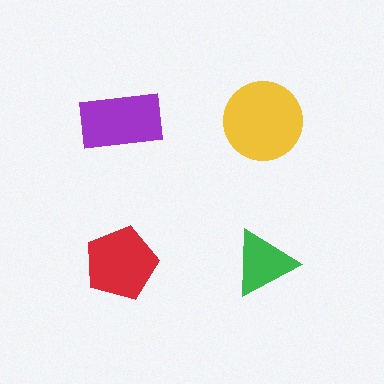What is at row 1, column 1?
A purple rectangle.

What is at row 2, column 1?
A red pentagon.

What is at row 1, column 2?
A yellow circle.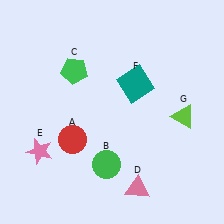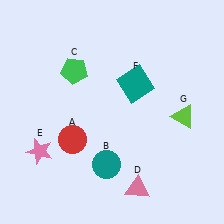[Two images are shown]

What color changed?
The circle (B) changed from green in Image 1 to teal in Image 2.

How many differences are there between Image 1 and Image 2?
There is 1 difference between the two images.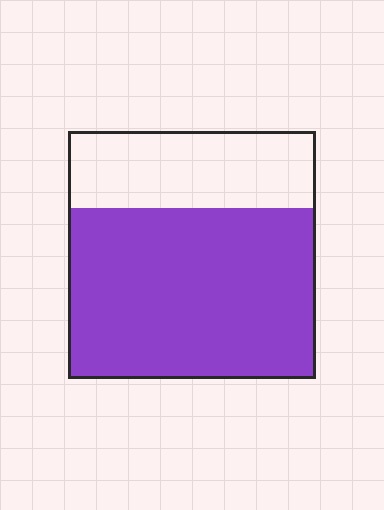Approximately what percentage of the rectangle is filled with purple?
Approximately 70%.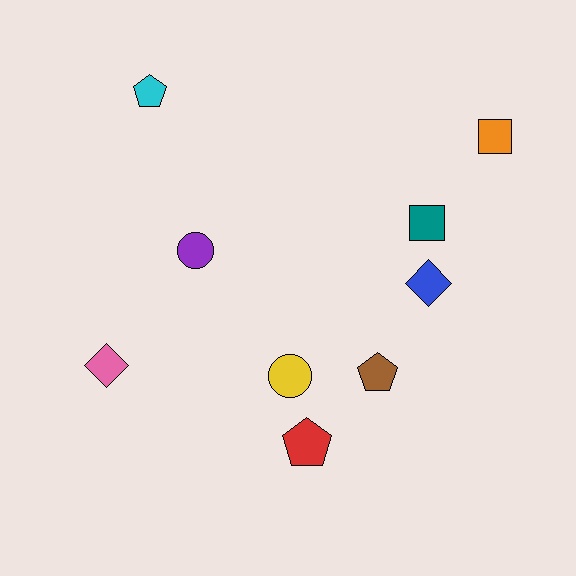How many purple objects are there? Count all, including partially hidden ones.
There is 1 purple object.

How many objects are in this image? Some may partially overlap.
There are 9 objects.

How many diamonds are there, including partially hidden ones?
There are 2 diamonds.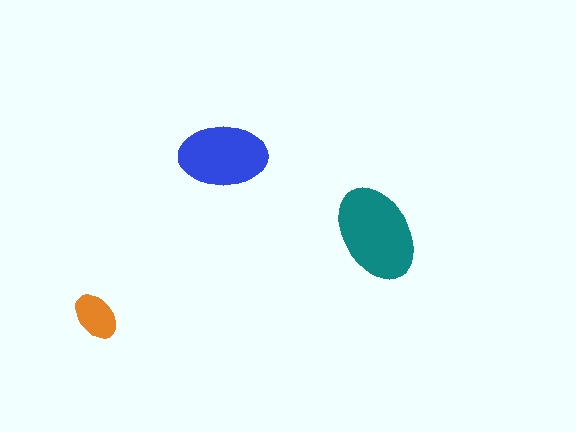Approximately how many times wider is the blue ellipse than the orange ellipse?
About 2 times wider.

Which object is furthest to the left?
The orange ellipse is leftmost.